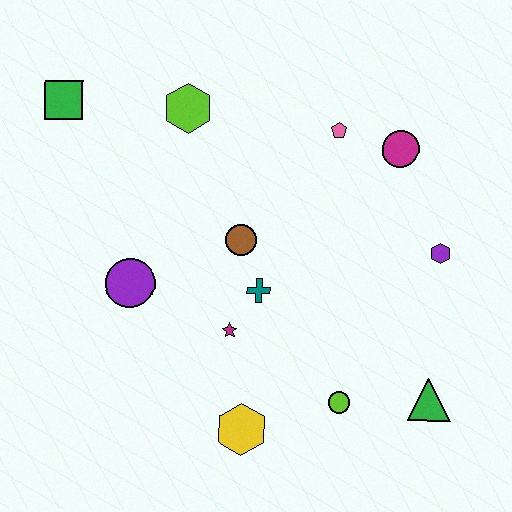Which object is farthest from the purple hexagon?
The green square is farthest from the purple hexagon.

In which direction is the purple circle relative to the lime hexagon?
The purple circle is below the lime hexagon.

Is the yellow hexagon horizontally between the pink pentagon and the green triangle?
No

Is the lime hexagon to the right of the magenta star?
No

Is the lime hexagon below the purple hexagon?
No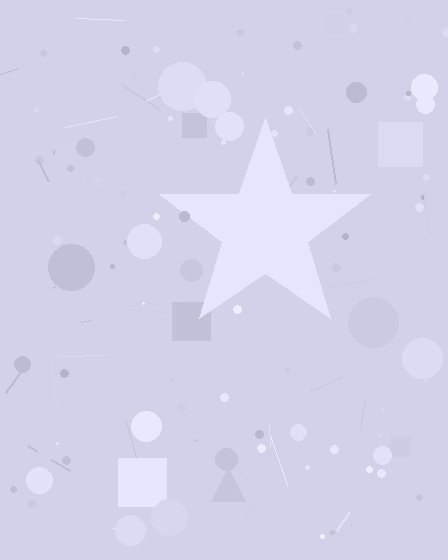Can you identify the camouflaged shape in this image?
The camouflaged shape is a star.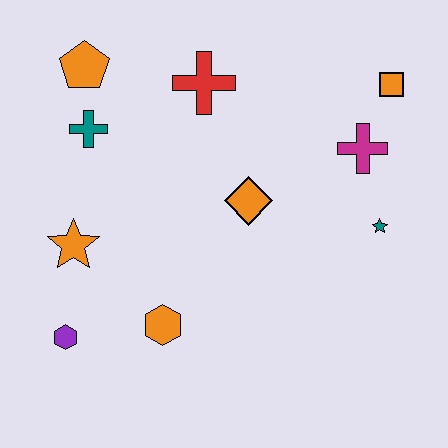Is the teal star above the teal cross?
No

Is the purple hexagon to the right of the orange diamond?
No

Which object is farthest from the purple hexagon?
The orange square is farthest from the purple hexagon.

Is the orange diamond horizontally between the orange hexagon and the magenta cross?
Yes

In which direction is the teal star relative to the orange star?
The teal star is to the right of the orange star.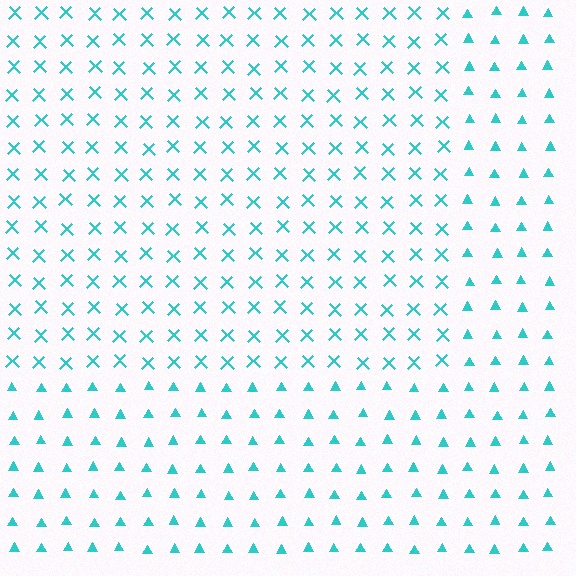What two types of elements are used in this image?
The image uses X marks inside the rectangle region and triangles outside it.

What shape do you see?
I see a rectangle.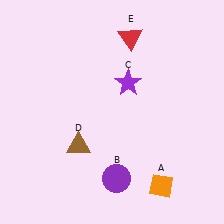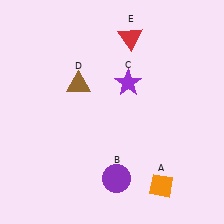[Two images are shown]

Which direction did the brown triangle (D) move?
The brown triangle (D) moved up.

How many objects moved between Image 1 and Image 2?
1 object moved between the two images.